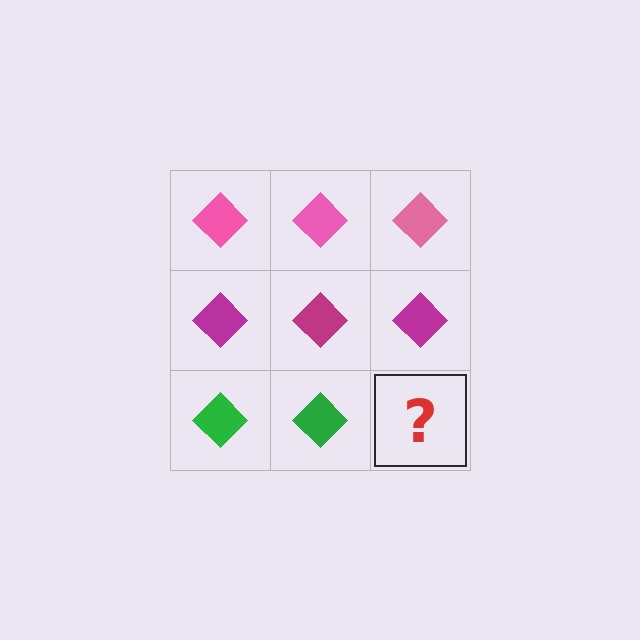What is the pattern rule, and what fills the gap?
The rule is that each row has a consistent color. The gap should be filled with a green diamond.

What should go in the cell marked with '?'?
The missing cell should contain a green diamond.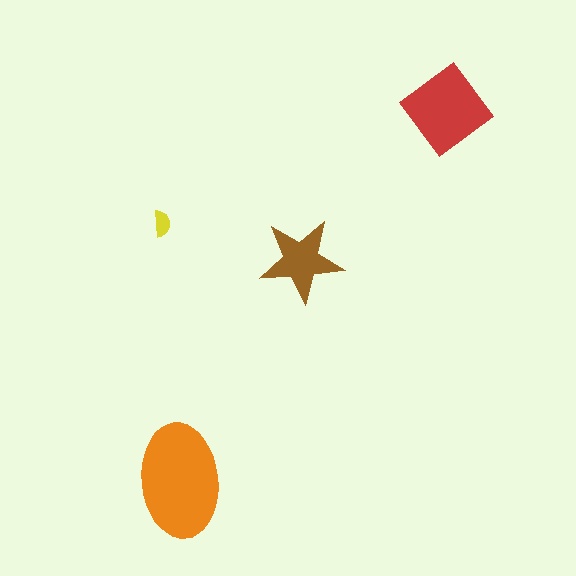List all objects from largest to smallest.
The orange ellipse, the red diamond, the brown star, the yellow semicircle.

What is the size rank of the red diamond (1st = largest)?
2nd.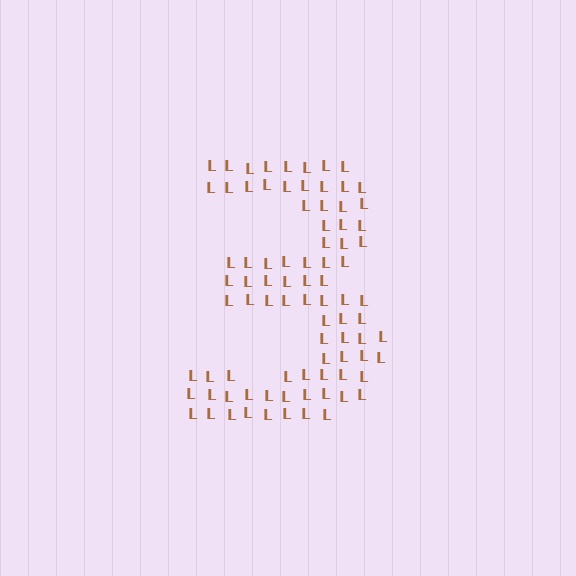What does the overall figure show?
The overall figure shows the digit 3.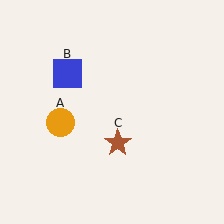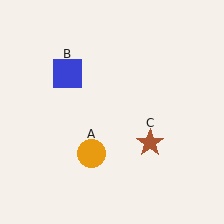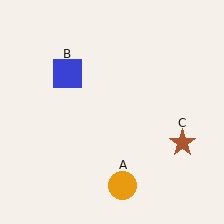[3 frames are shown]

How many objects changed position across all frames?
2 objects changed position: orange circle (object A), brown star (object C).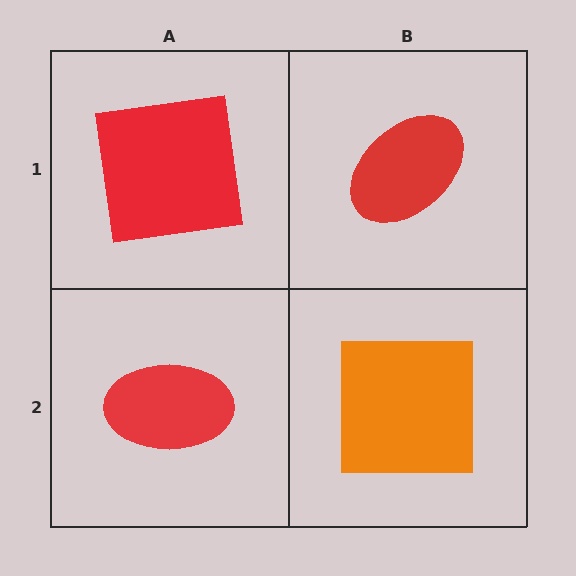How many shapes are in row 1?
2 shapes.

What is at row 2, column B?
An orange square.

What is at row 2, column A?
A red ellipse.